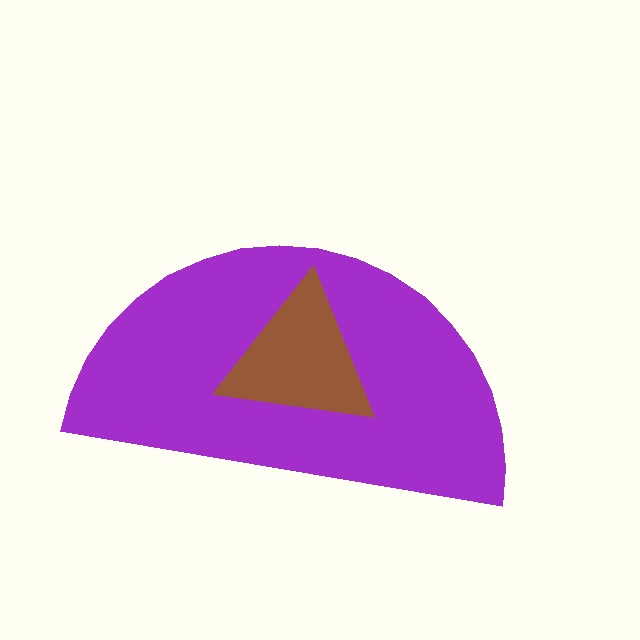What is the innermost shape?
The brown triangle.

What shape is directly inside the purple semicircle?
The brown triangle.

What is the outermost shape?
The purple semicircle.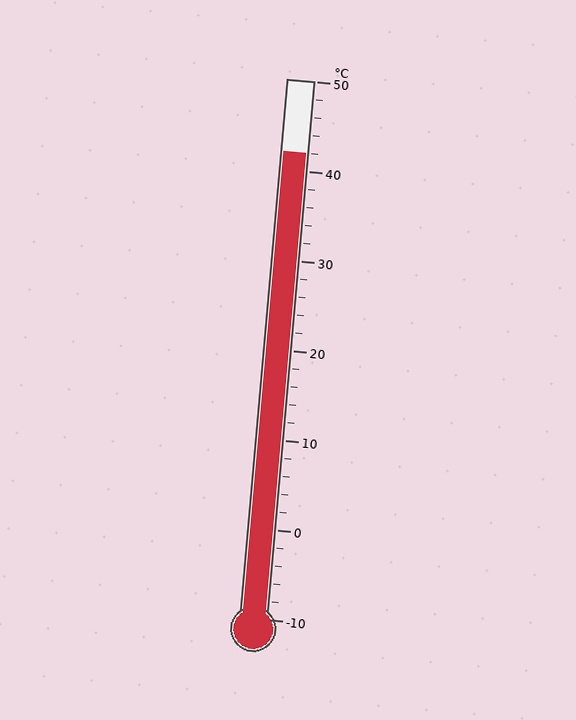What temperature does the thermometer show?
The thermometer shows approximately 42°C.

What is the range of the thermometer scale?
The thermometer scale ranges from -10°C to 50°C.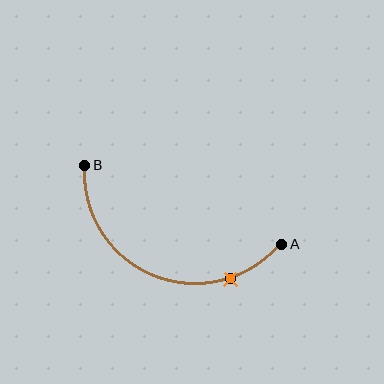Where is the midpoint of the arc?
The arc midpoint is the point on the curve farthest from the straight line joining A and B. It sits below that line.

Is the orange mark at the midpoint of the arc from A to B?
No. The orange mark lies on the arc but is closer to endpoint A. The arc midpoint would be at the point on the curve equidistant along the arc from both A and B.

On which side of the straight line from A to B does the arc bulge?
The arc bulges below the straight line connecting A and B.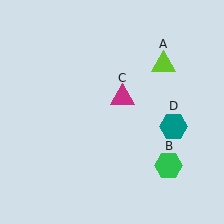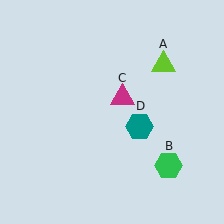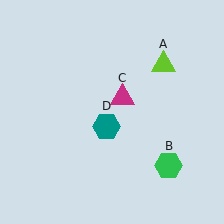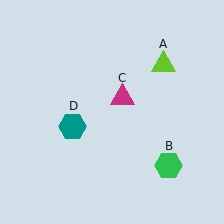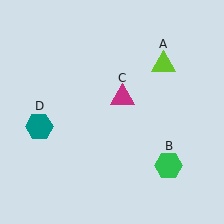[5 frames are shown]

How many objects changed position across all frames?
1 object changed position: teal hexagon (object D).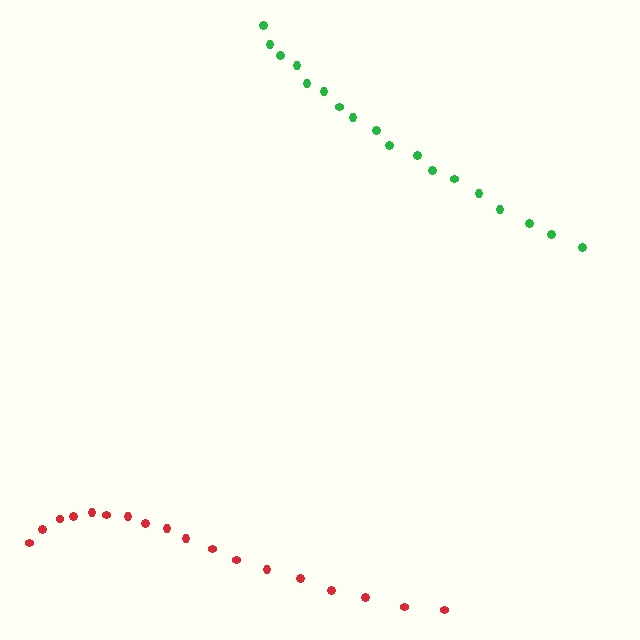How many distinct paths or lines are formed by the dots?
There are 2 distinct paths.